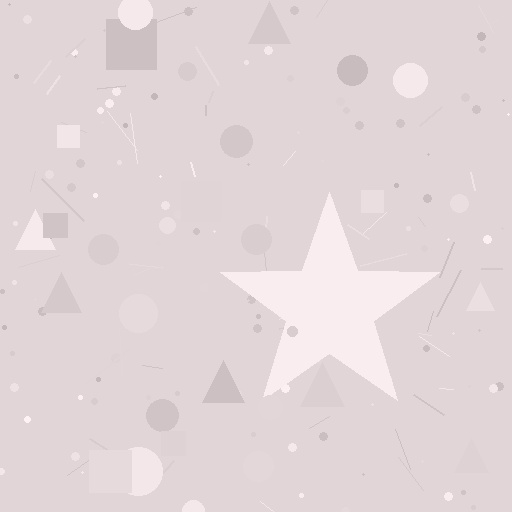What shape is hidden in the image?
A star is hidden in the image.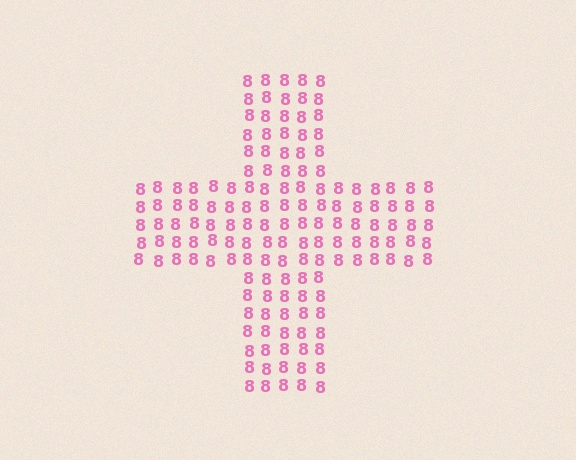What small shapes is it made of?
It is made of small digit 8's.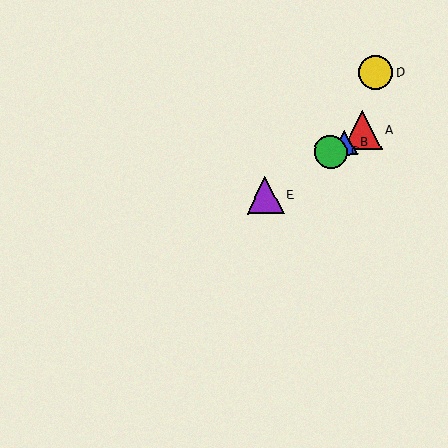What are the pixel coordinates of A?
Object A is at (362, 130).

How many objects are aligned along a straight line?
4 objects (A, B, C, E) are aligned along a straight line.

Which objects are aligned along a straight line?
Objects A, B, C, E are aligned along a straight line.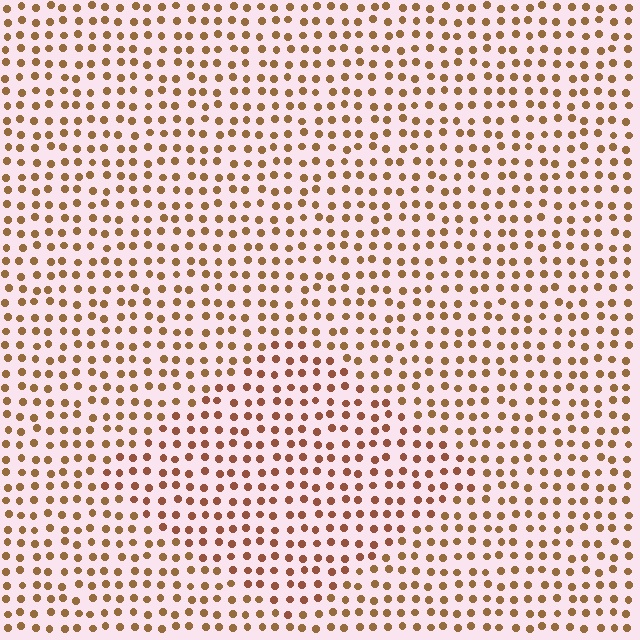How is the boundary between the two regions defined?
The boundary is defined purely by a slight shift in hue (about 18 degrees). Spacing, size, and orientation are identical on both sides.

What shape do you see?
I see a diamond.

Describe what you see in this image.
The image is filled with small brown elements in a uniform arrangement. A diamond-shaped region is visible where the elements are tinted to a slightly different hue, forming a subtle color boundary.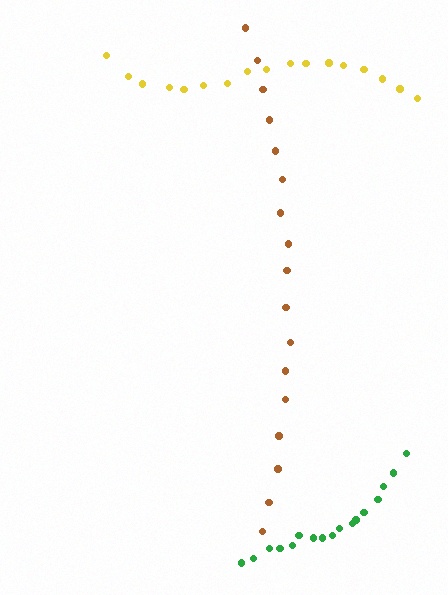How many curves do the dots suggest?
There are 3 distinct paths.